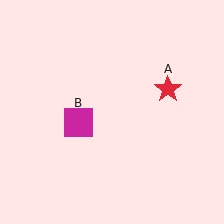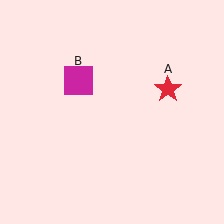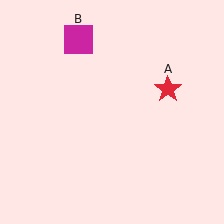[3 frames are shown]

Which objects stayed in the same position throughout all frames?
Red star (object A) remained stationary.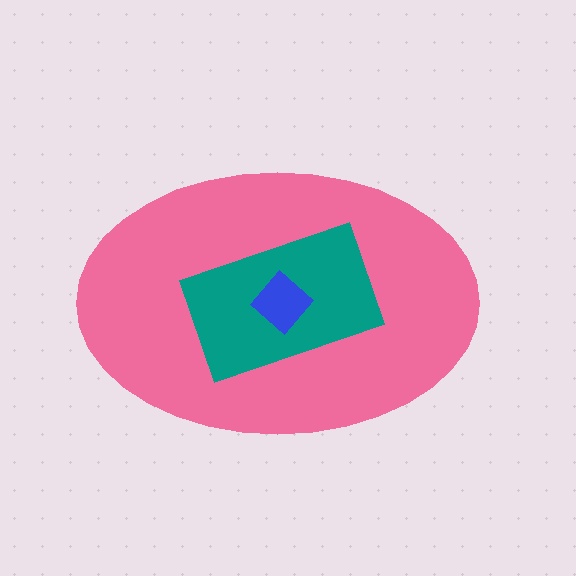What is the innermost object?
The blue diamond.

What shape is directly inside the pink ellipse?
The teal rectangle.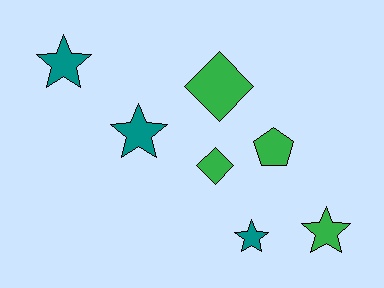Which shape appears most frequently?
Star, with 4 objects.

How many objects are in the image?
There are 7 objects.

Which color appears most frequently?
Green, with 4 objects.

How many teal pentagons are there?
There are no teal pentagons.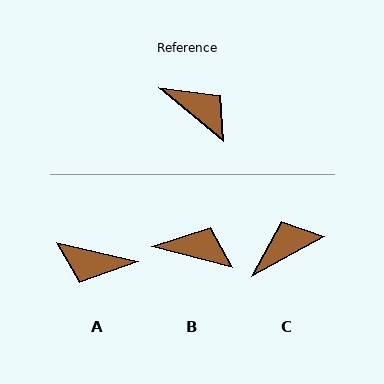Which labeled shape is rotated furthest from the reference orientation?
A, about 153 degrees away.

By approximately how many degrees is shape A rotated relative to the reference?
Approximately 153 degrees clockwise.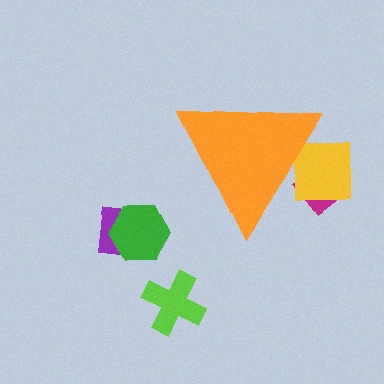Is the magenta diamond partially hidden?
Yes, the magenta diamond is partially hidden behind the orange triangle.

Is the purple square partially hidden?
No, the purple square is fully visible.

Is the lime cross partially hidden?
No, the lime cross is fully visible.